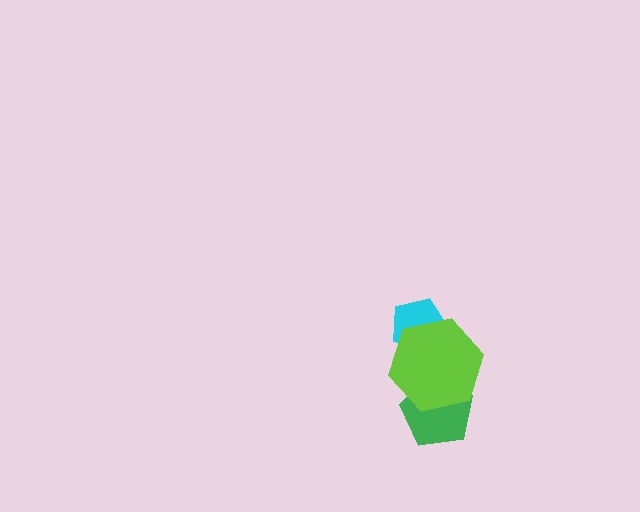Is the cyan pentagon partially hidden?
Yes, it is partially covered by another shape.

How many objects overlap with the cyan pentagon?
1 object overlaps with the cyan pentagon.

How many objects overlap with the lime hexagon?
2 objects overlap with the lime hexagon.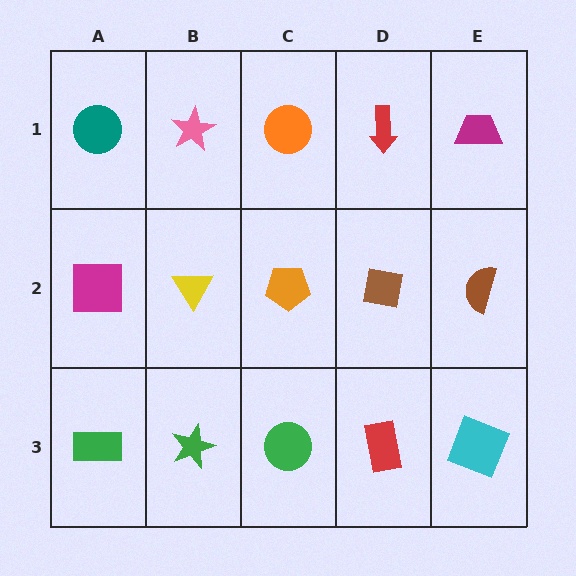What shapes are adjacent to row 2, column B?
A pink star (row 1, column B), a green star (row 3, column B), a magenta square (row 2, column A), an orange pentagon (row 2, column C).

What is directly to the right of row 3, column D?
A cyan square.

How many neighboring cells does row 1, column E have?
2.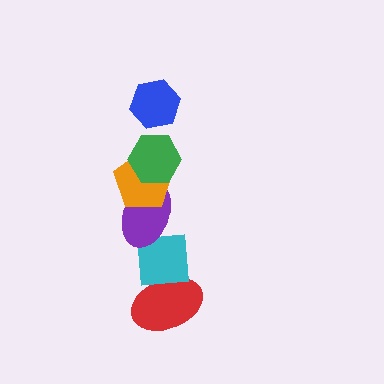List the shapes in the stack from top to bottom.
From top to bottom: the blue hexagon, the green hexagon, the orange pentagon, the purple ellipse, the cyan square, the red ellipse.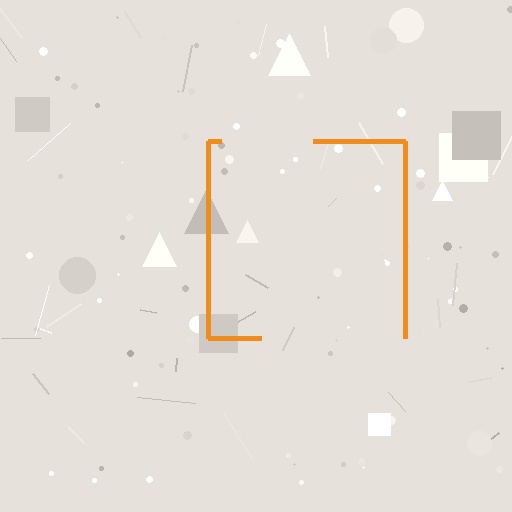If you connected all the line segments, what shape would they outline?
They would outline a square.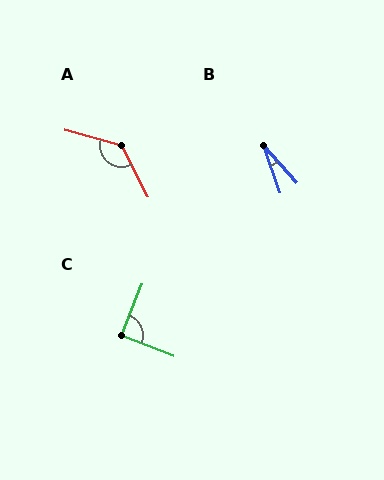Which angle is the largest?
A, at approximately 132 degrees.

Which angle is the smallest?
B, at approximately 23 degrees.